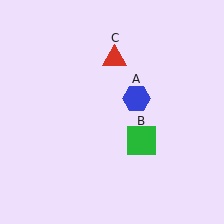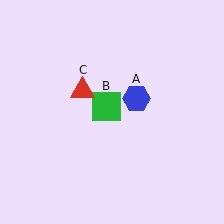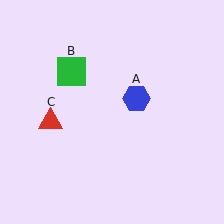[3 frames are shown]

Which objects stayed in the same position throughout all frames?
Blue hexagon (object A) remained stationary.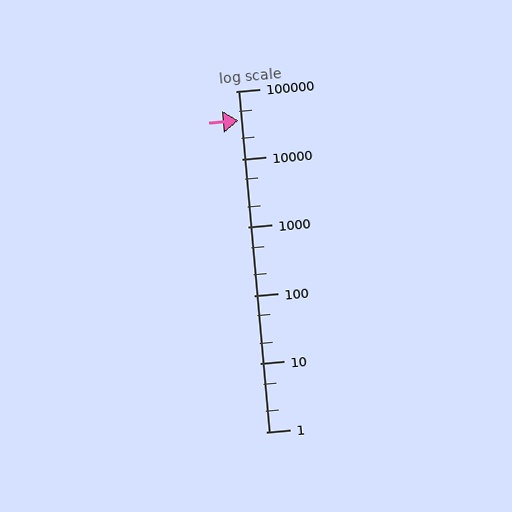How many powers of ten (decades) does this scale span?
The scale spans 5 decades, from 1 to 100000.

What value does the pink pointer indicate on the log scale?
The pointer indicates approximately 37000.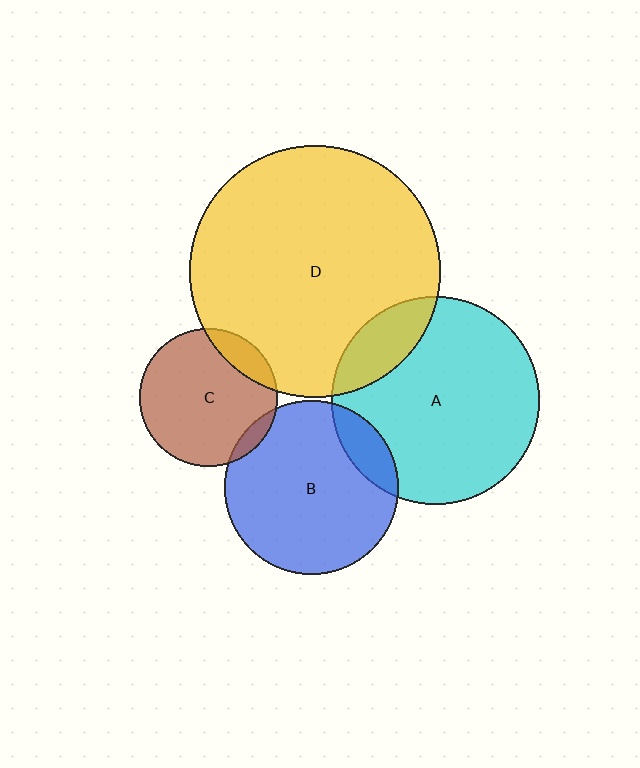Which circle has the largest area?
Circle D (yellow).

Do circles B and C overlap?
Yes.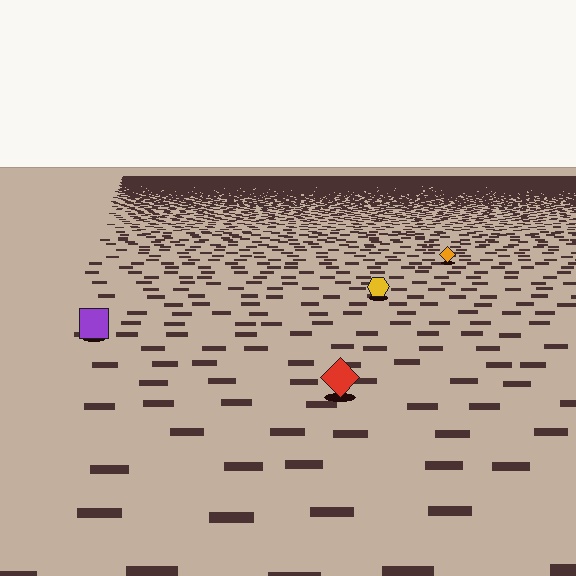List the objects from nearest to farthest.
From nearest to farthest: the red diamond, the purple square, the yellow hexagon, the orange diamond.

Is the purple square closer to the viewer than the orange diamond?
Yes. The purple square is closer — you can tell from the texture gradient: the ground texture is coarser near it.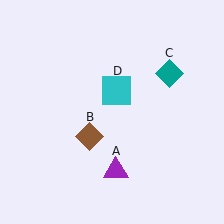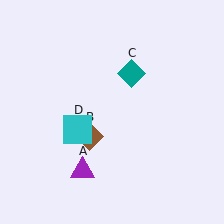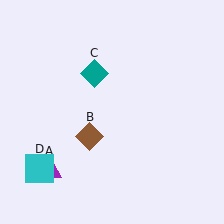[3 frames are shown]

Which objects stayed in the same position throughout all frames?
Brown diamond (object B) remained stationary.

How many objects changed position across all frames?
3 objects changed position: purple triangle (object A), teal diamond (object C), cyan square (object D).